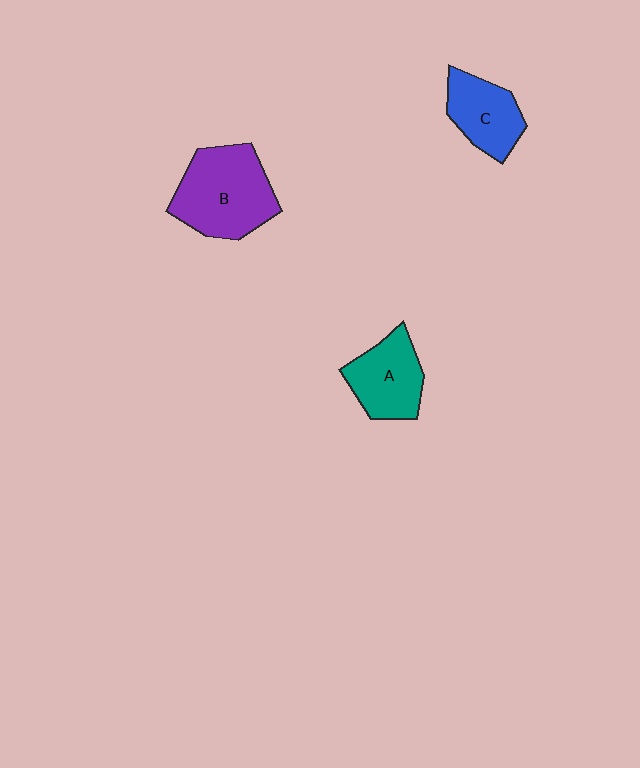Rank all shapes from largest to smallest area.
From largest to smallest: B (purple), A (teal), C (blue).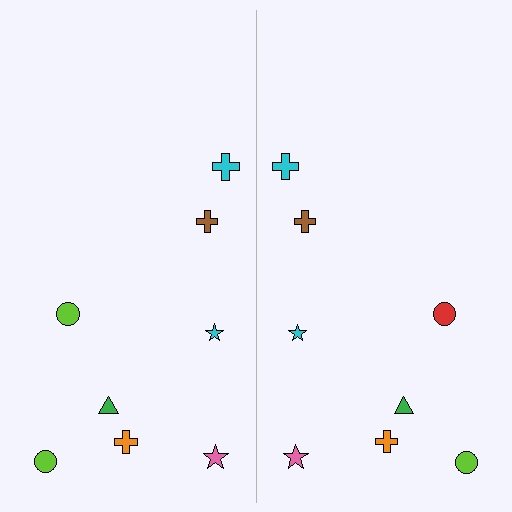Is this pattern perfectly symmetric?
No, the pattern is not perfectly symmetric. The red circle on the right side breaks the symmetry — its mirror counterpart is lime.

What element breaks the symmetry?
The red circle on the right side breaks the symmetry — its mirror counterpart is lime.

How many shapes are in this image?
There are 16 shapes in this image.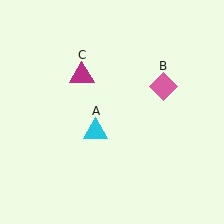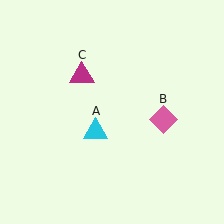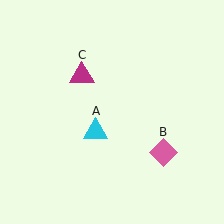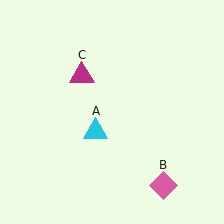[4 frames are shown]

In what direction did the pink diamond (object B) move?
The pink diamond (object B) moved down.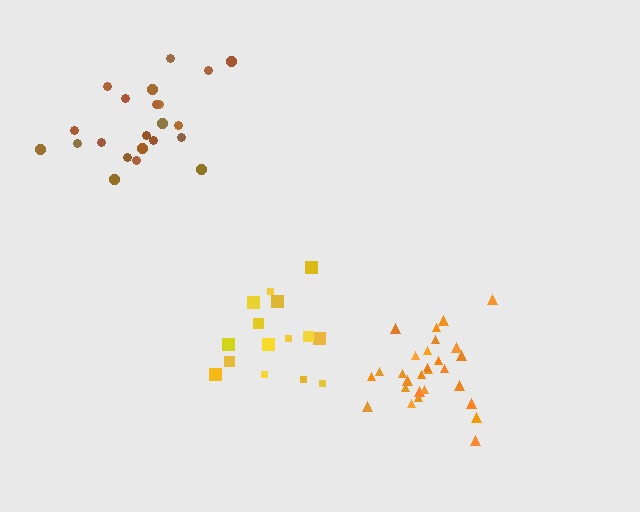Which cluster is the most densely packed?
Orange.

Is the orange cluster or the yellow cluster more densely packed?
Orange.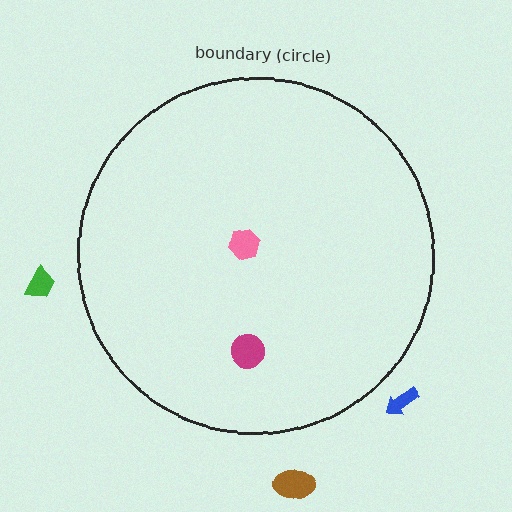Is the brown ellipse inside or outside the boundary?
Outside.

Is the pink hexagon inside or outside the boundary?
Inside.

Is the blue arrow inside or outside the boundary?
Outside.